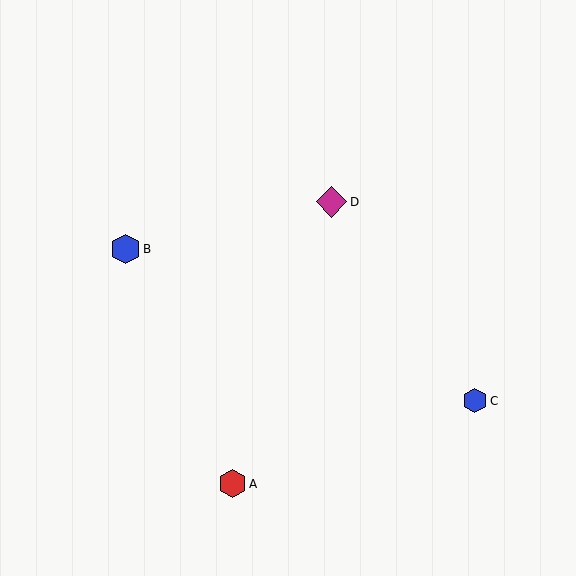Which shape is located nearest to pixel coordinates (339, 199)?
The magenta diamond (labeled D) at (332, 202) is nearest to that location.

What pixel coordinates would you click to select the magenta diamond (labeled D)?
Click at (332, 202) to select the magenta diamond D.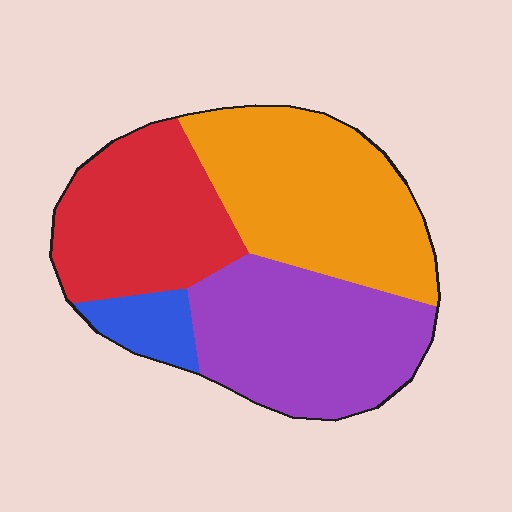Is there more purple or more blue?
Purple.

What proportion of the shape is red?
Red takes up about one quarter (1/4) of the shape.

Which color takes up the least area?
Blue, at roughly 5%.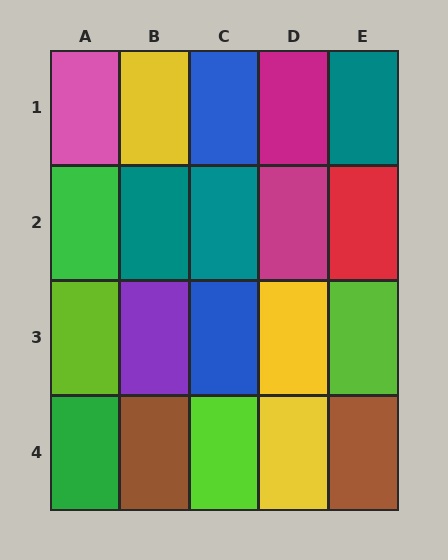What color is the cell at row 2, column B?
Teal.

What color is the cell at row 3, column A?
Lime.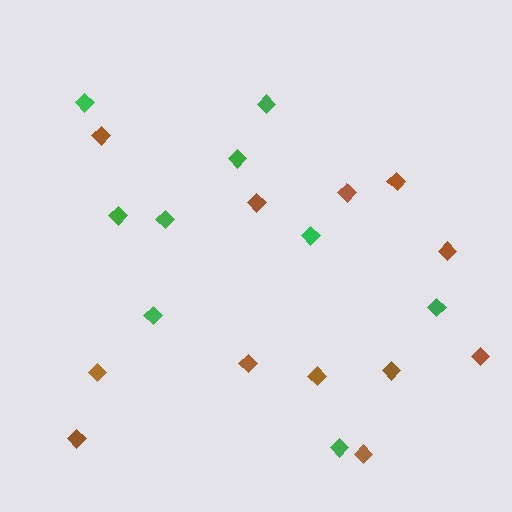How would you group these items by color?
There are 2 groups: one group of green diamonds (9) and one group of brown diamonds (12).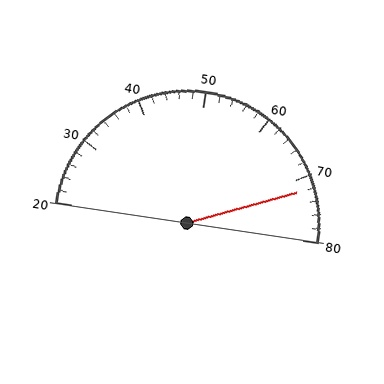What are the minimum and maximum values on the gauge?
The gauge ranges from 20 to 80.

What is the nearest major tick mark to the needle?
The nearest major tick mark is 70.